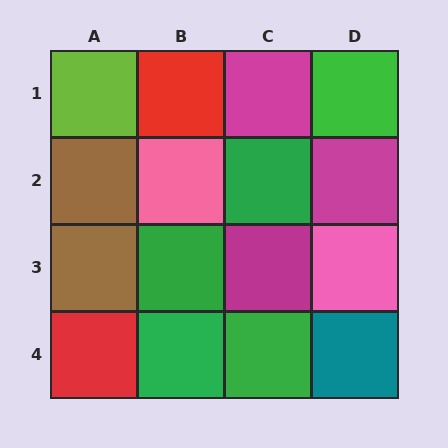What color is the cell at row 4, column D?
Teal.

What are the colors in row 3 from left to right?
Brown, green, magenta, pink.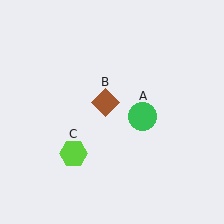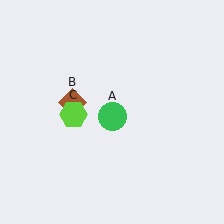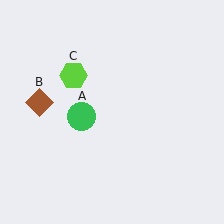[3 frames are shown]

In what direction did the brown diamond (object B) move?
The brown diamond (object B) moved left.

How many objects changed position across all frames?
3 objects changed position: green circle (object A), brown diamond (object B), lime hexagon (object C).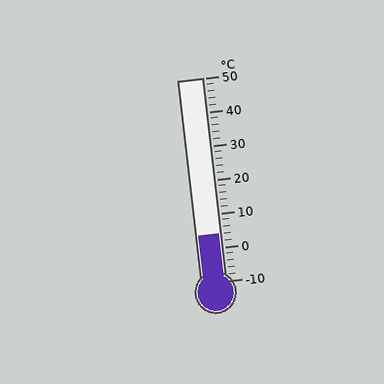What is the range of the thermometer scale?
The thermometer scale ranges from -10°C to 50°C.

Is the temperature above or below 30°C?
The temperature is below 30°C.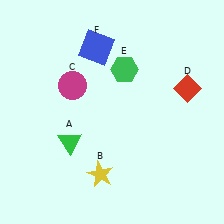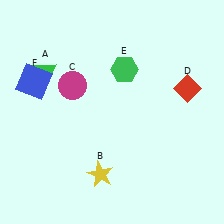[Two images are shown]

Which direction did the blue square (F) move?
The blue square (F) moved left.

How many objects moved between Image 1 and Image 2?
2 objects moved between the two images.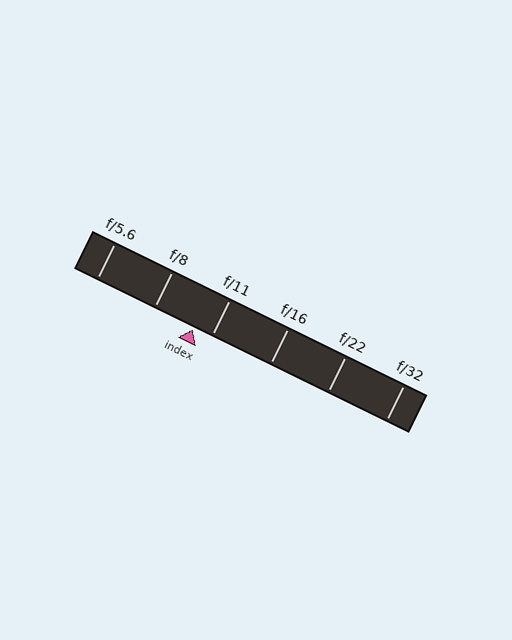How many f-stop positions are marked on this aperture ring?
There are 6 f-stop positions marked.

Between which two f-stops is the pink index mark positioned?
The index mark is between f/8 and f/11.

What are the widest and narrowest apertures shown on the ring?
The widest aperture shown is f/5.6 and the narrowest is f/32.